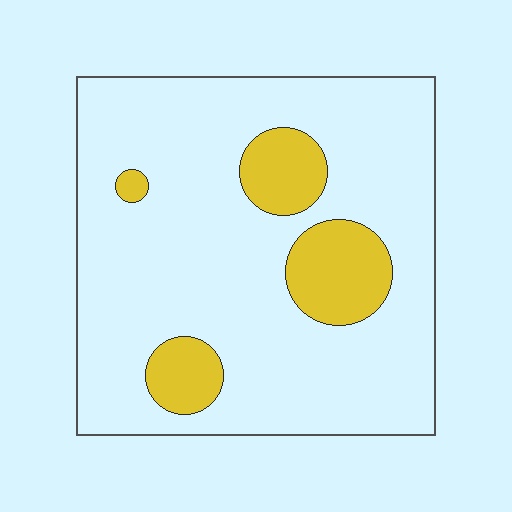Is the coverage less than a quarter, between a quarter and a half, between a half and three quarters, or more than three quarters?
Less than a quarter.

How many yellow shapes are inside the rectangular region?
4.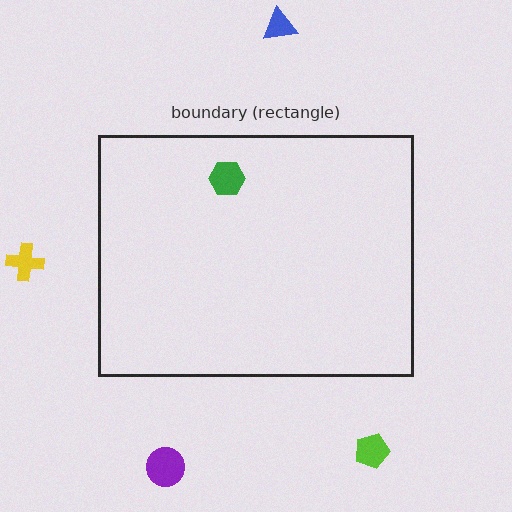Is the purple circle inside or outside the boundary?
Outside.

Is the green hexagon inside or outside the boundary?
Inside.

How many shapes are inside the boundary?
1 inside, 4 outside.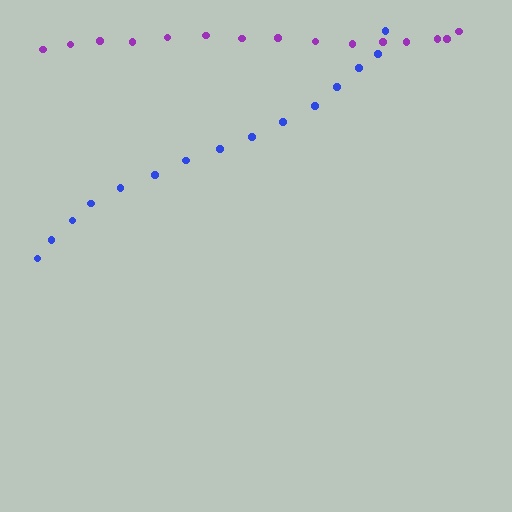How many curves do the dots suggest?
There are 2 distinct paths.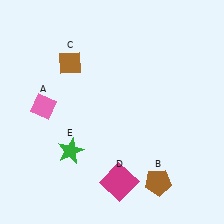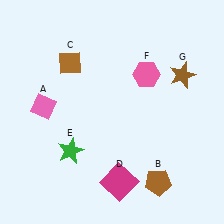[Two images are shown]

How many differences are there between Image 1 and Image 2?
There are 2 differences between the two images.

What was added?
A pink hexagon (F), a brown star (G) were added in Image 2.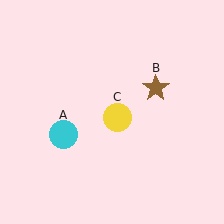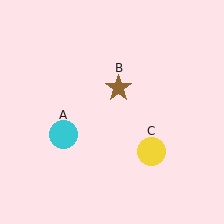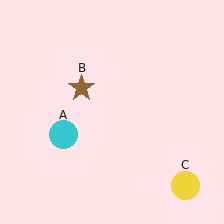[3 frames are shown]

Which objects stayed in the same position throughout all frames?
Cyan circle (object A) remained stationary.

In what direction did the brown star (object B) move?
The brown star (object B) moved left.